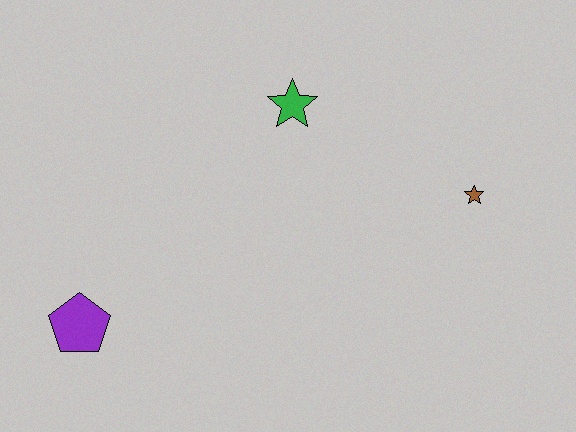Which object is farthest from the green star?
The purple pentagon is farthest from the green star.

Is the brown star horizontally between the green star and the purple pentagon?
No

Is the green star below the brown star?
No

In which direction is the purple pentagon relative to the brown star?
The purple pentagon is to the left of the brown star.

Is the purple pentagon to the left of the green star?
Yes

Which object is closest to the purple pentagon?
The green star is closest to the purple pentagon.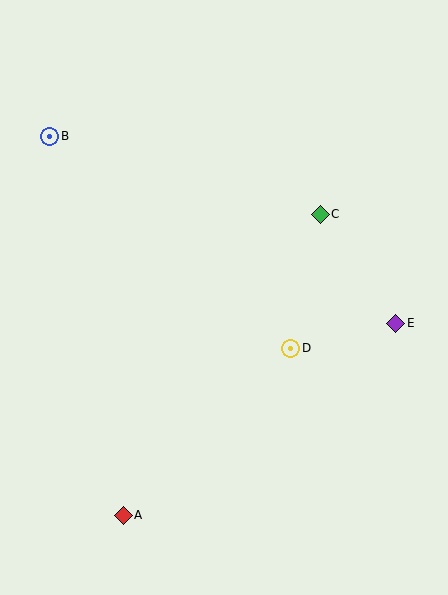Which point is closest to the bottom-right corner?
Point E is closest to the bottom-right corner.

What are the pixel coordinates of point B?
Point B is at (50, 136).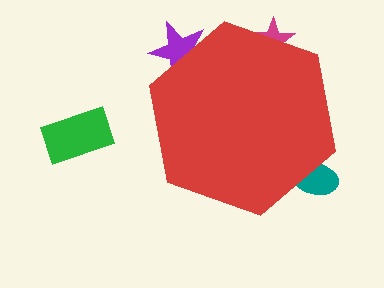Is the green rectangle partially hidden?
No, the green rectangle is fully visible.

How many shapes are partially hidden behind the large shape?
3 shapes are partially hidden.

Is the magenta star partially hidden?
Yes, the magenta star is partially hidden behind the red hexagon.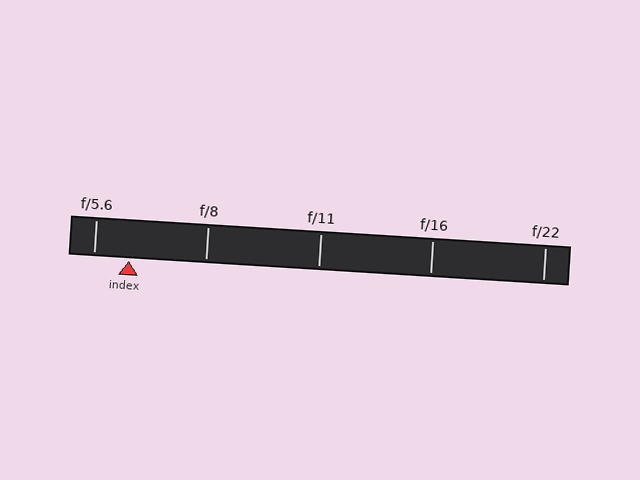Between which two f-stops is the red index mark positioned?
The index mark is between f/5.6 and f/8.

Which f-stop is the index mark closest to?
The index mark is closest to f/5.6.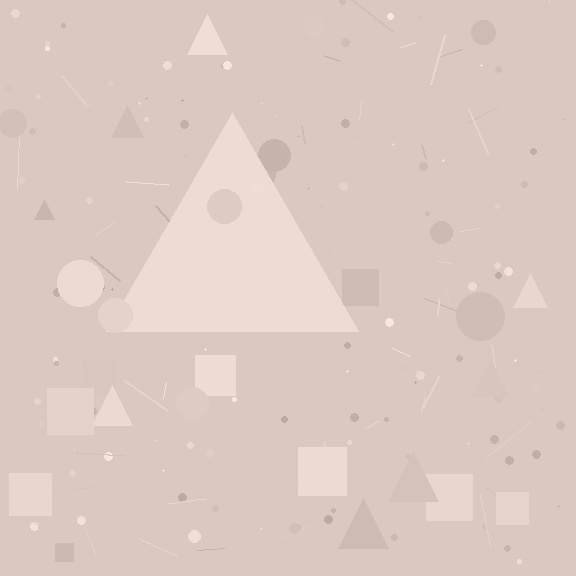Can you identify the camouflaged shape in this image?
The camouflaged shape is a triangle.